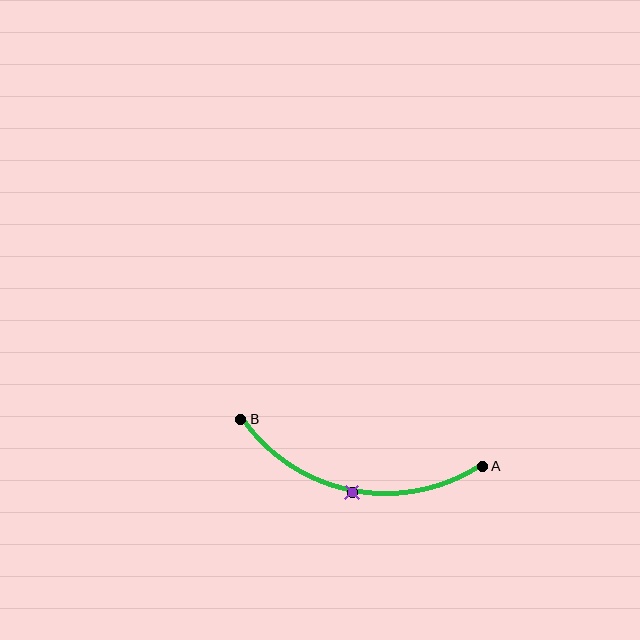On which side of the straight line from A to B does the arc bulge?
The arc bulges below the straight line connecting A and B.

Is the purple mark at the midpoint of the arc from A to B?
Yes. The purple mark lies on the arc at equal arc-length from both A and B — it is the arc midpoint.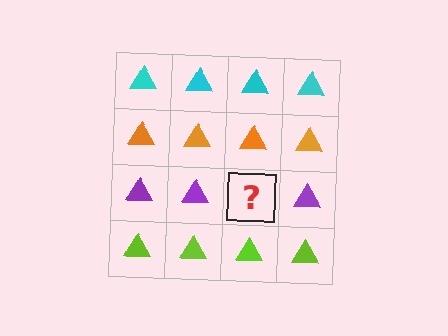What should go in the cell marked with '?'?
The missing cell should contain a purple triangle.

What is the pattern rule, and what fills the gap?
The rule is that each row has a consistent color. The gap should be filled with a purple triangle.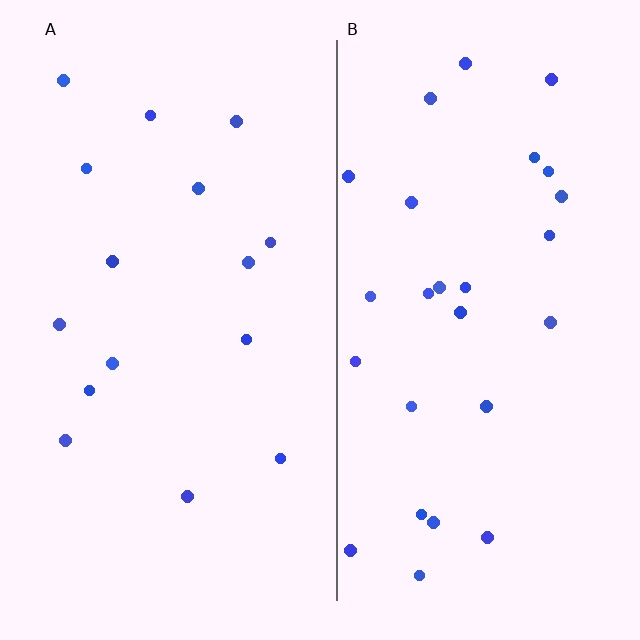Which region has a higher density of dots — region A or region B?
B (the right).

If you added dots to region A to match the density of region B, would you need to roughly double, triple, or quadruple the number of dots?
Approximately double.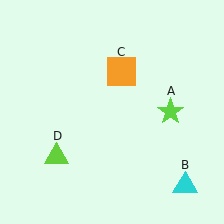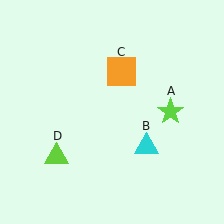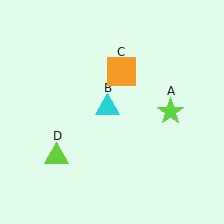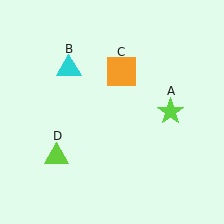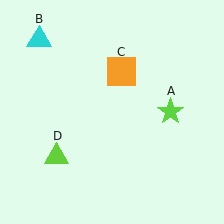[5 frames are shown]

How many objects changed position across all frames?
1 object changed position: cyan triangle (object B).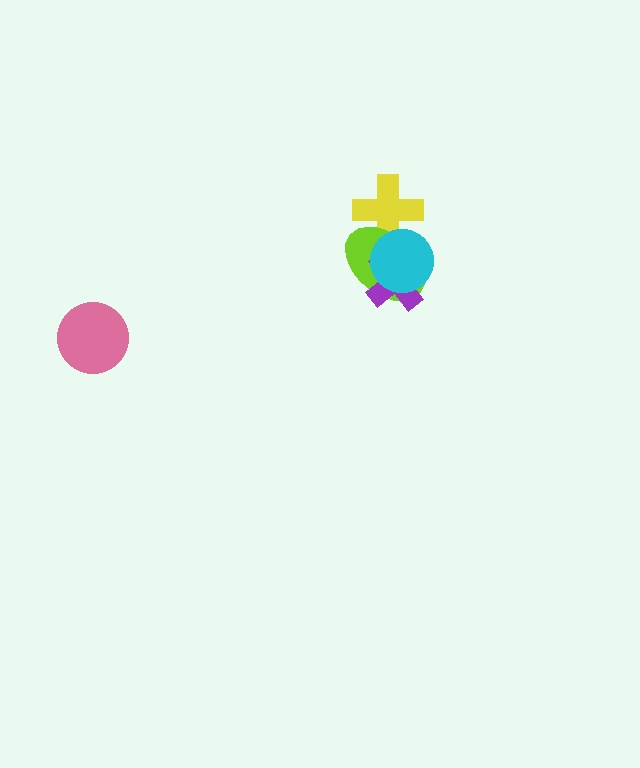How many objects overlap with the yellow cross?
2 objects overlap with the yellow cross.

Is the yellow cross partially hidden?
Yes, it is partially covered by another shape.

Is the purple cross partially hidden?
Yes, it is partially covered by another shape.